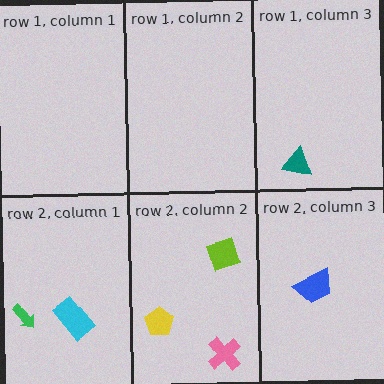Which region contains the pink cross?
The row 2, column 2 region.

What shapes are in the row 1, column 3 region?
The teal triangle.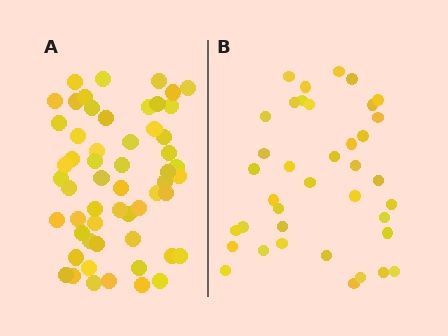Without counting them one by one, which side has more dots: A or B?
Region A (the left region) has more dots.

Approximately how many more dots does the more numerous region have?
Region A has approximately 20 more dots than region B.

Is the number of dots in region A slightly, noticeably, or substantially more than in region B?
Region A has substantially more. The ratio is roughly 1.5 to 1.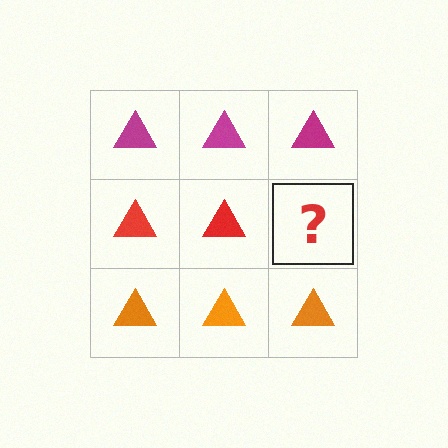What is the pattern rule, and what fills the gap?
The rule is that each row has a consistent color. The gap should be filled with a red triangle.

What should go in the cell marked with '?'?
The missing cell should contain a red triangle.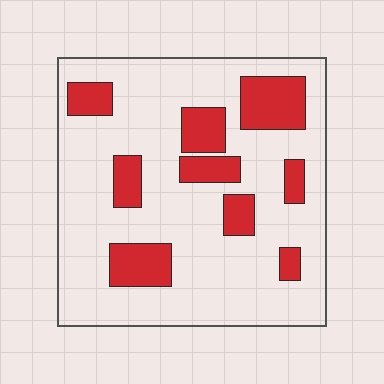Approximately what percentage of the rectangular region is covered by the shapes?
Approximately 20%.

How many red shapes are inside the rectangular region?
9.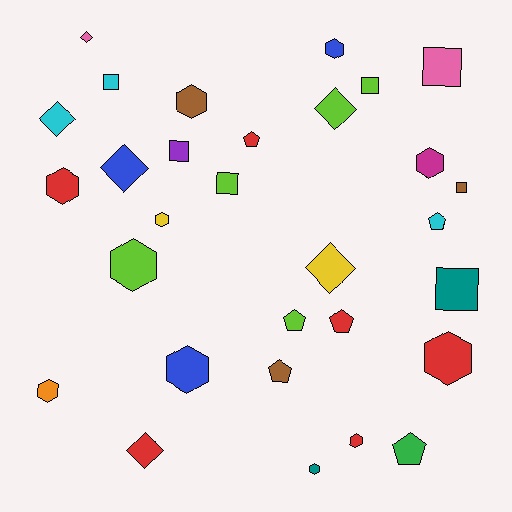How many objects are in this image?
There are 30 objects.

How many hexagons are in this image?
There are 11 hexagons.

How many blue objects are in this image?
There are 3 blue objects.